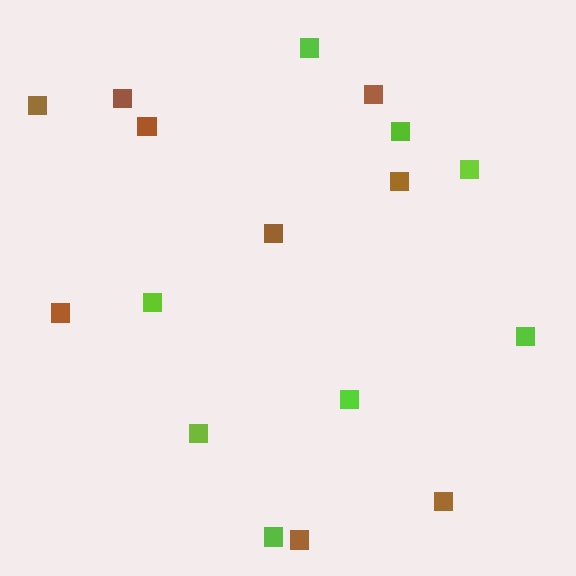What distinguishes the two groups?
There are 2 groups: one group of brown squares (9) and one group of lime squares (8).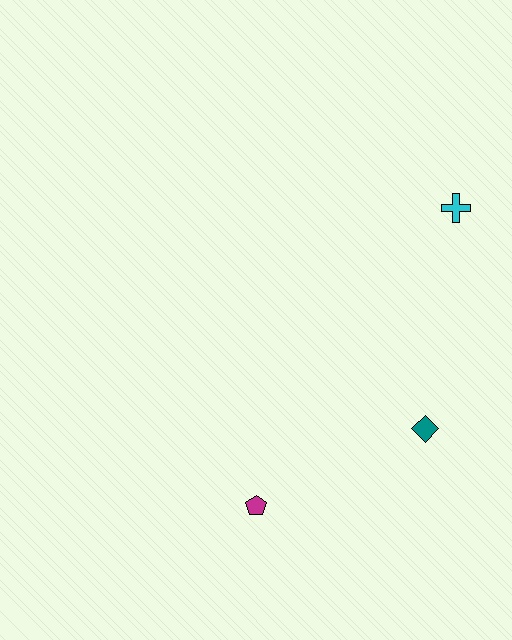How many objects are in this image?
There are 3 objects.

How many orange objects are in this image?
There are no orange objects.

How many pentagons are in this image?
There is 1 pentagon.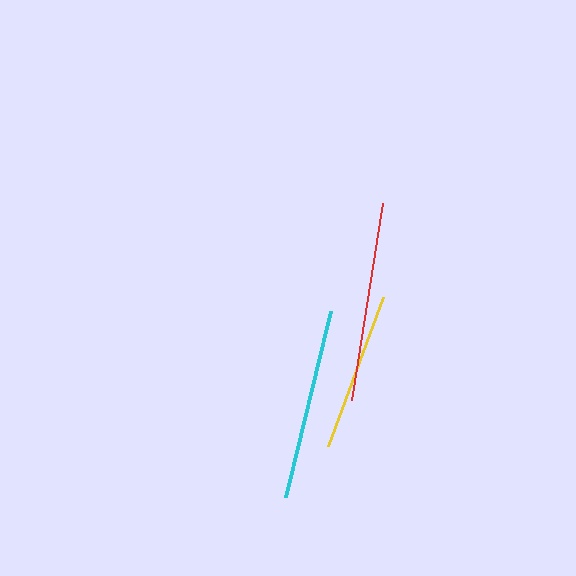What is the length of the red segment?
The red segment is approximately 199 pixels long.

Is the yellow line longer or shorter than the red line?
The red line is longer than the yellow line.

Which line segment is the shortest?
The yellow line is the shortest at approximately 159 pixels.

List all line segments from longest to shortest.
From longest to shortest: red, cyan, yellow.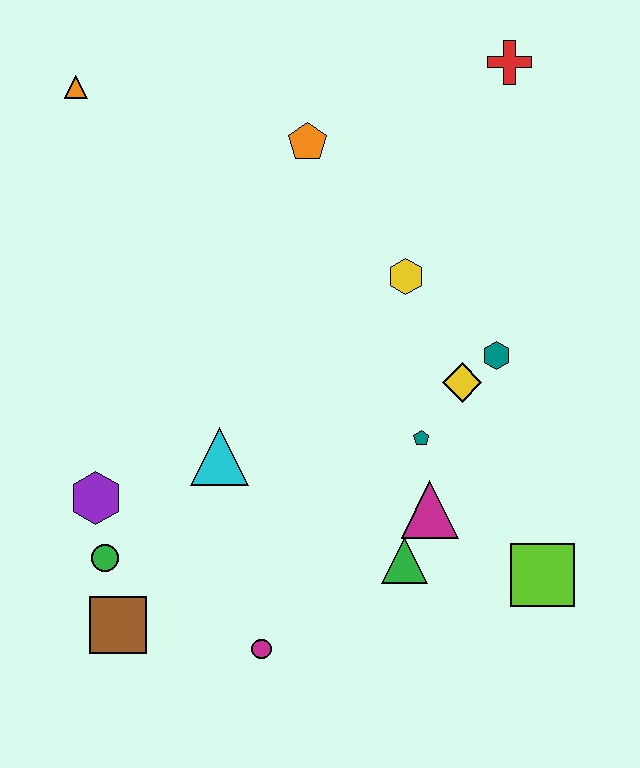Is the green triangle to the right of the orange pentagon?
Yes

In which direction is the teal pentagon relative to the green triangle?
The teal pentagon is above the green triangle.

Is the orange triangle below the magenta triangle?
No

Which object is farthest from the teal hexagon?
The orange triangle is farthest from the teal hexagon.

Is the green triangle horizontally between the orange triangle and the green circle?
No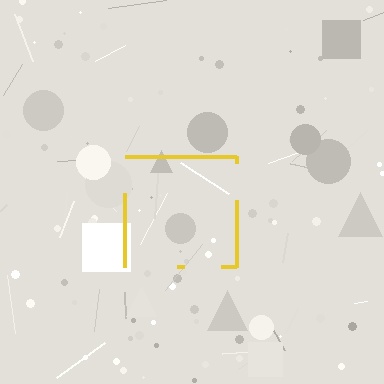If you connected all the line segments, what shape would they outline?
They would outline a square.